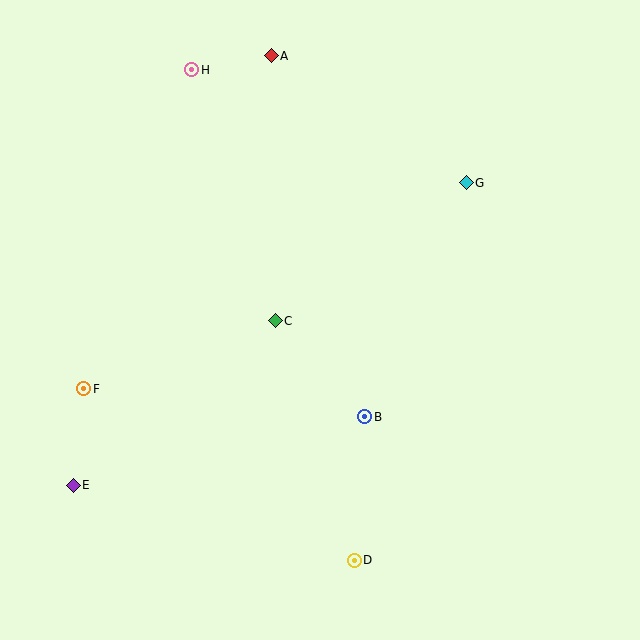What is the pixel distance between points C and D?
The distance between C and D is 252 pixels.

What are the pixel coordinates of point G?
Point G is at (466, 183).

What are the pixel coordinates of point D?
Point D is at (354, 560).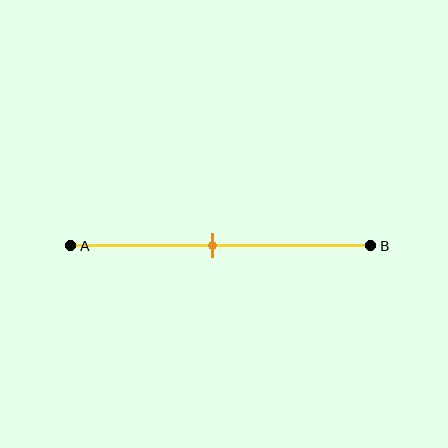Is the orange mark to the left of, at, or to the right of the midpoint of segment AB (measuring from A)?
The orange mark is approximately at the midpoint of segment AB.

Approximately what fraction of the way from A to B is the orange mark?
The orange mark is approximately 45% of the way from A to B.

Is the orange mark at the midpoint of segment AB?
Yes, the mark is approximately at the midpoint.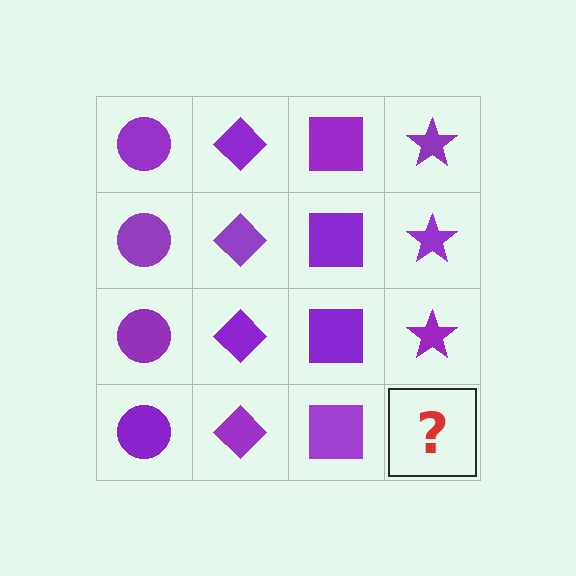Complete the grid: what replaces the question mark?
The question mark should be replaced with a purple star.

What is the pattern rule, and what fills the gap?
The rule is that each column has a consistent shape. The gap should be filled with a purple star.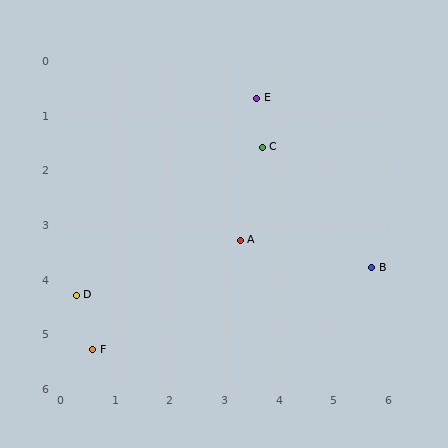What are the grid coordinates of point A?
Point A is at approximately (3.3, 3.3).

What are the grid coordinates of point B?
Point B is at approximately (5.7, 3.8).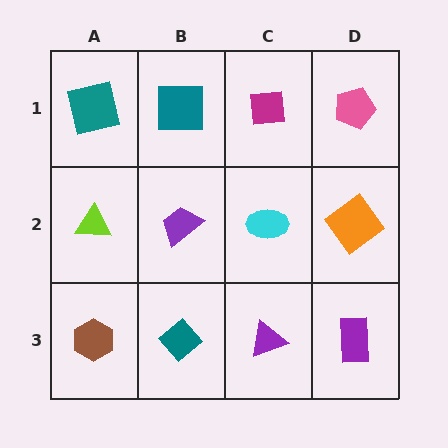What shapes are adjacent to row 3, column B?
A purple trapezoid (row 2, column B), a brown hexagon (row 3, column A), a purple triangle (row 3, column C).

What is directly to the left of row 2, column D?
A cyan ellipse.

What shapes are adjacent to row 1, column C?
A cyan ellipse (row 2, column C), a teal square (row 1, column B), a pink pentagon (row 1, column D).